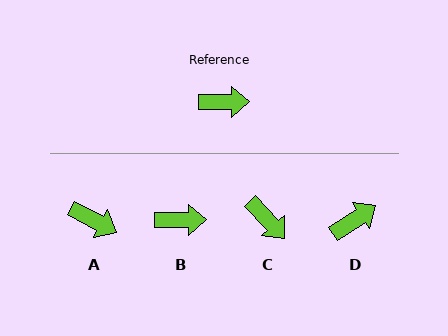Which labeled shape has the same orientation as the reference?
B.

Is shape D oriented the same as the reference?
No, it is off by about 33 degrees.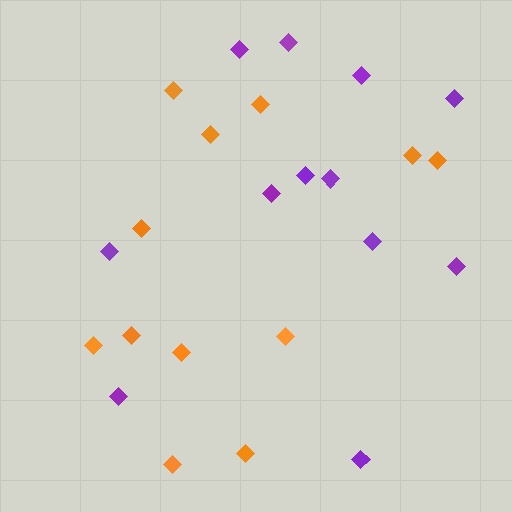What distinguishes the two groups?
There are 2 groups: one group of purple diamonds (12) and one group of orange diamonds (12).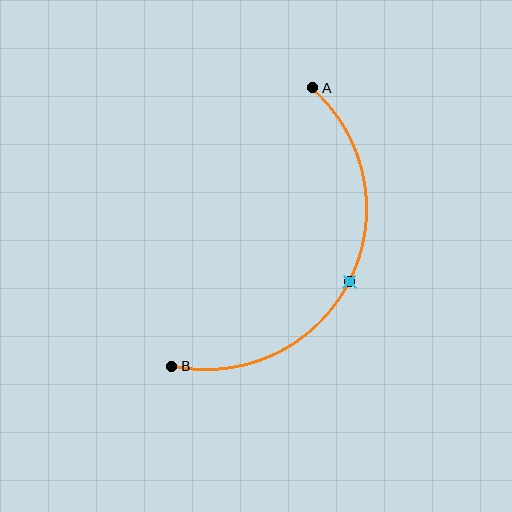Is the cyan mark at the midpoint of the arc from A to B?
Yes. The cyan mark lies on the arc at equal arc-length from both A and B — it is the arc midpoint.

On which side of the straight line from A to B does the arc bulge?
The arc bulges to the right of the straight line connecting A and B.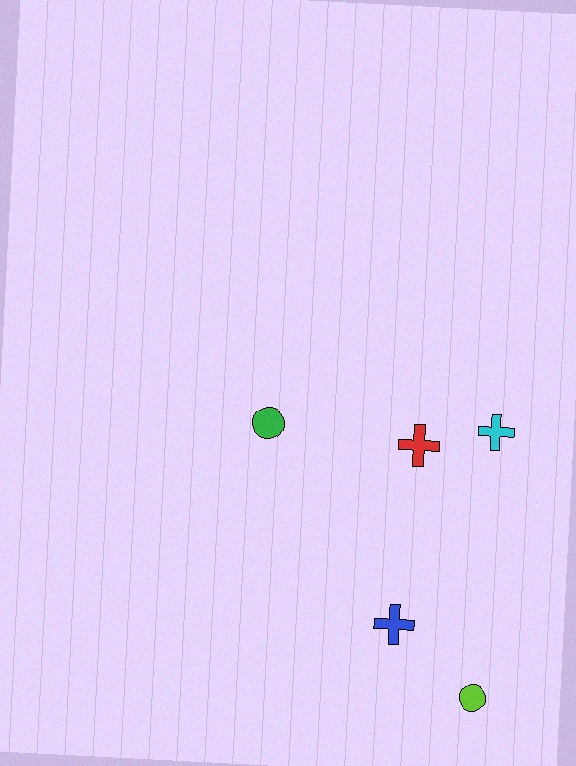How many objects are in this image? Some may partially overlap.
There are 5 objects.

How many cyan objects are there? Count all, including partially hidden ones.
There is 1 cyan object.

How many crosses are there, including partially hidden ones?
There are 3 crosses.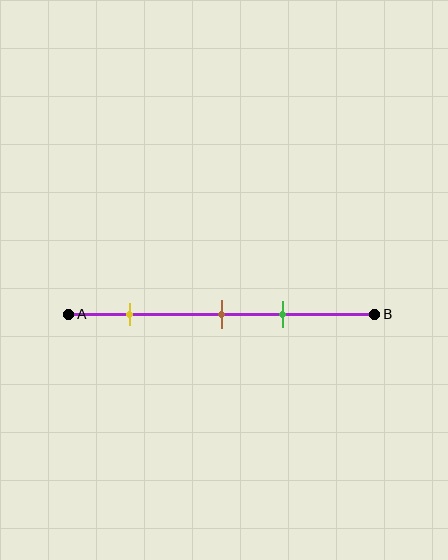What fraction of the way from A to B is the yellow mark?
The yellow mark is approximately 20% (0.2) of the way from A to B.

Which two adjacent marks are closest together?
The brown and green marks are the closest adjacent pair.